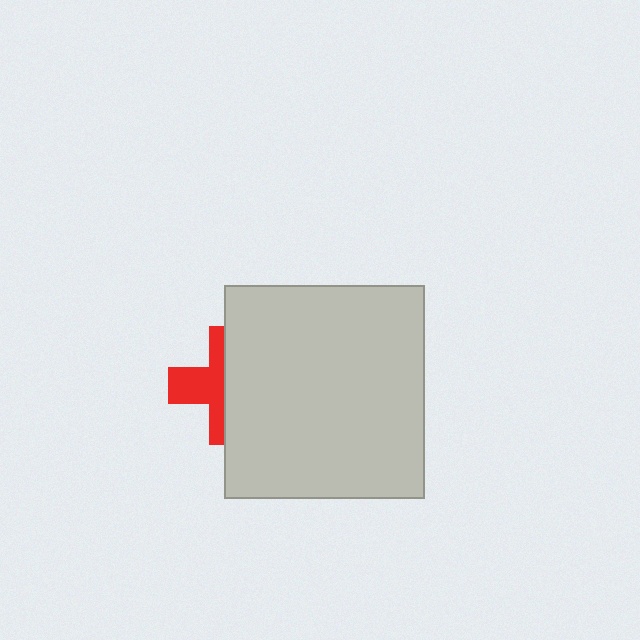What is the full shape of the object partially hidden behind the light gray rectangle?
The partially hidden object is a red cross.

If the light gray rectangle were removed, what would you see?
You would see the complete red cross.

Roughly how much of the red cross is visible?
A small part of it is visible (roughly 43%).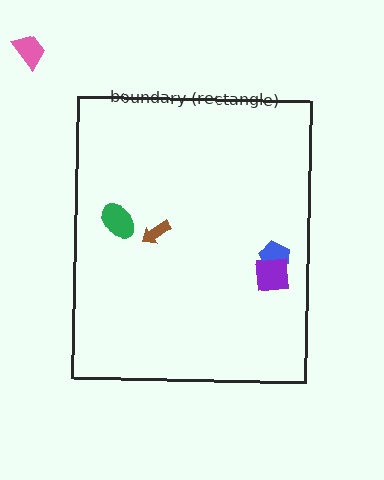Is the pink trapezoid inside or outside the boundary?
Outside.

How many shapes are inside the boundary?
4 inside, 1 outside.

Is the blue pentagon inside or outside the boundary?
Inside.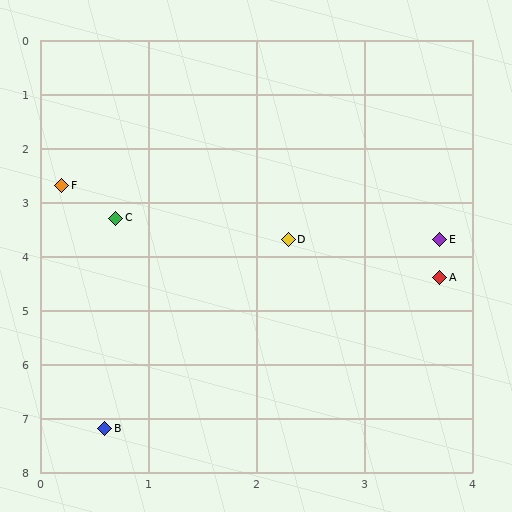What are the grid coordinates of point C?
Point C is at approximately (0.7, 3.3).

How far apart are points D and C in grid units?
Points D and C are about 1.6 grid units apart.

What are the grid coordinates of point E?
Point E is at approximately (3.7, 3.7).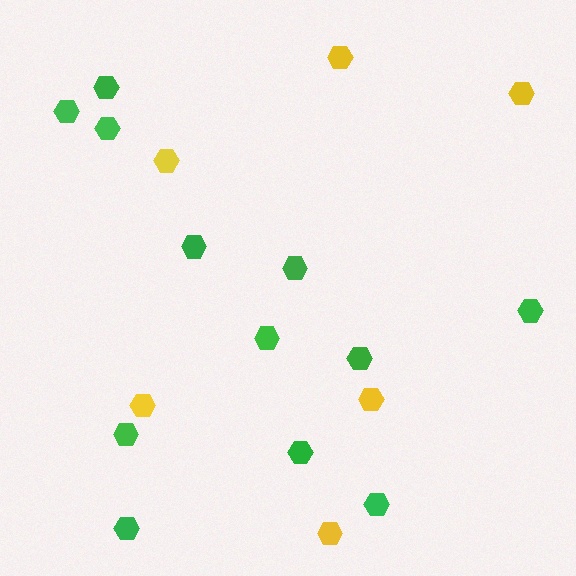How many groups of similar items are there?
There are 2 groups: one group of green hexagons (12) and one group of yellow hexagons (6).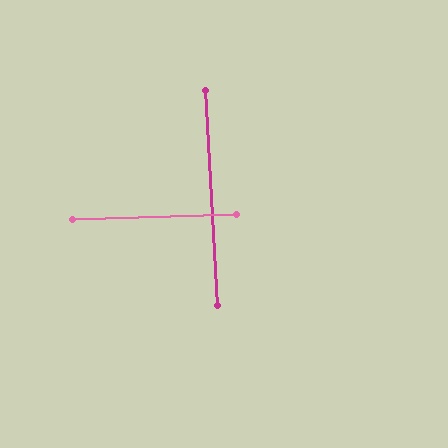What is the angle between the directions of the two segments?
Approximately 88 degrees.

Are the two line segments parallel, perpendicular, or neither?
Perpendicular — they meet at approximately 88°.